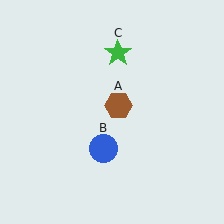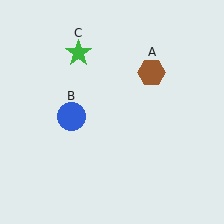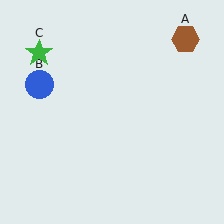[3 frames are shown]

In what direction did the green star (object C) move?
The green star (object C) moved left.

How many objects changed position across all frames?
3 objects changed position: brown hexagon (object A), blue circle (object B), green star (object C).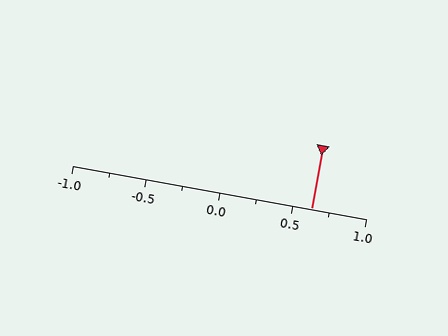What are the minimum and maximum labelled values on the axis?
The axis runs from -1.0 to 1.0.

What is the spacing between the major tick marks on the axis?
The major ticks are spaced 0.5 apart.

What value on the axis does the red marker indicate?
The marker indicates approximately 0.62.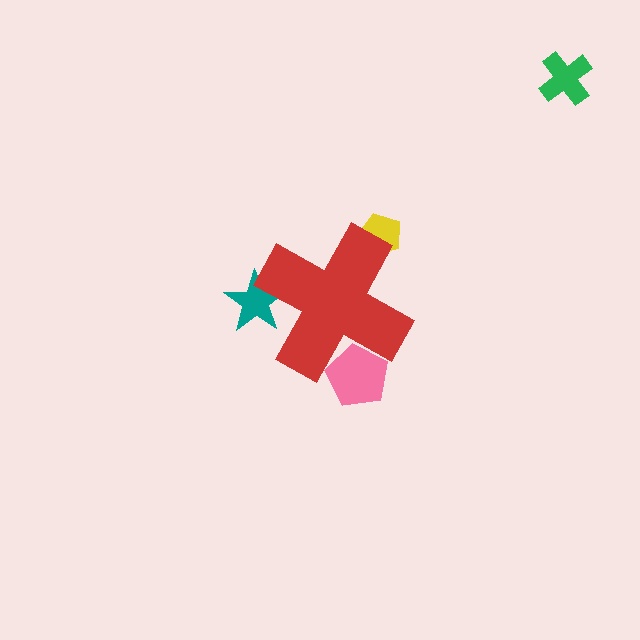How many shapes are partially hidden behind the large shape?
3 shapes are partially hidden.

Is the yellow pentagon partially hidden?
Yes, the yellow pentagon is partially hidden behind the red cross.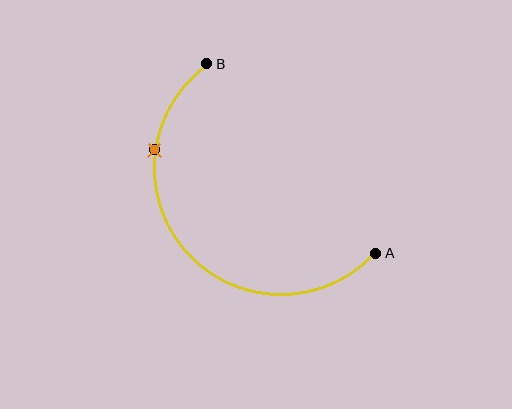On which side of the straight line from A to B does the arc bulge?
The arc bulges below and to the left of the straight line connecting A and B.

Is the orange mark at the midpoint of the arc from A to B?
No. The orange mark lies on the arc but is closer to endpoint B. The arc midpoint would be at the point on the curve equidistant along the arc from both A and B.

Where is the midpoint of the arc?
The arc midpoint is the point on the curve farthest from the straight line joining A and B. It sits below and to the left of that line.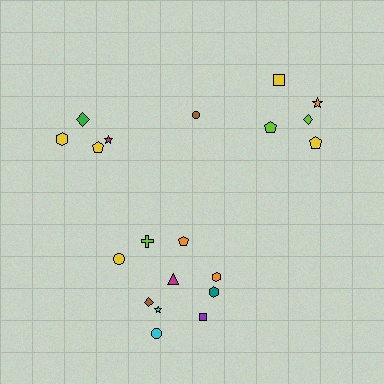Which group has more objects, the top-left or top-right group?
The top-right group.